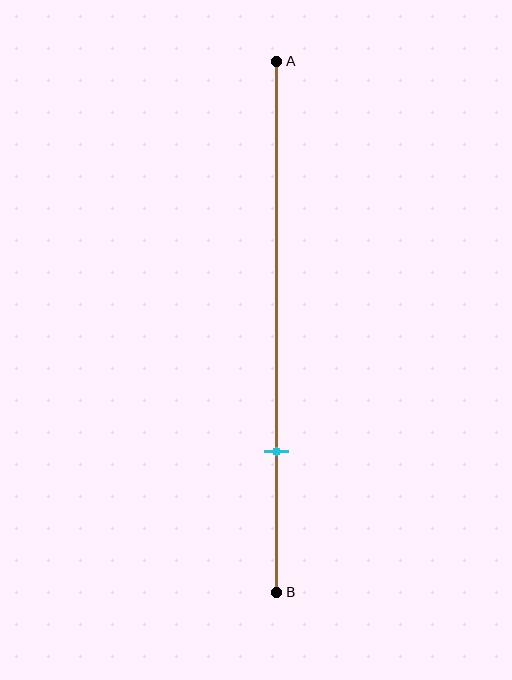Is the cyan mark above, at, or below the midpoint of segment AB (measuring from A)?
The cyan mark is below the midpoint of segment AB.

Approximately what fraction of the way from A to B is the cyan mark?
The cyan mark is approximately 75% of the way from A to B.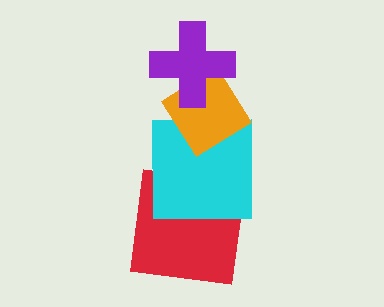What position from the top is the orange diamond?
The orange diamond is 2nd from the top.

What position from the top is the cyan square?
The cyan square is 3rd from the top.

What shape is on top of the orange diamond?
The purple cross is on top of the orange diamond.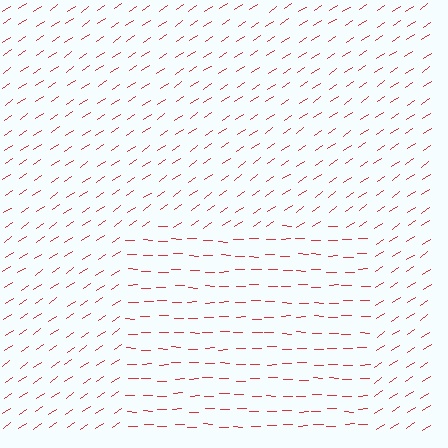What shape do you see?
I see a rectangle.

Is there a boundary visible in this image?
Yes, there is a texture boundary formed by a change in line orientation.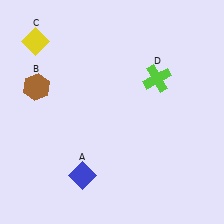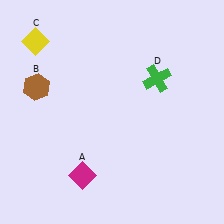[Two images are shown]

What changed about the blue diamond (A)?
In Image 1, A is blue. In Image 2, it changed to magenta.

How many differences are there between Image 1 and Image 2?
There are 2 differences between the two images.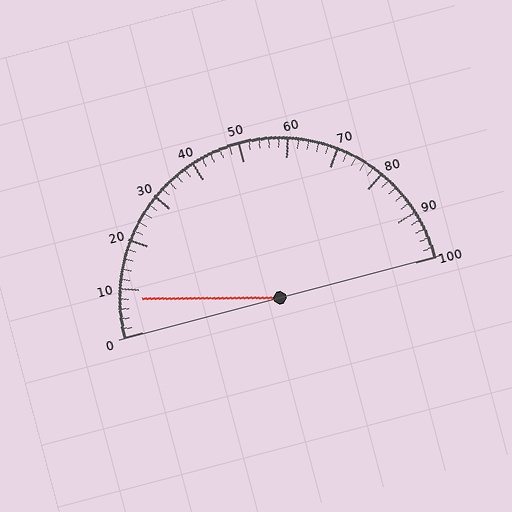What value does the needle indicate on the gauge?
The needle indicates approximately 8.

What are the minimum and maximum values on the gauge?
The gauge ranges from 0 to 100.